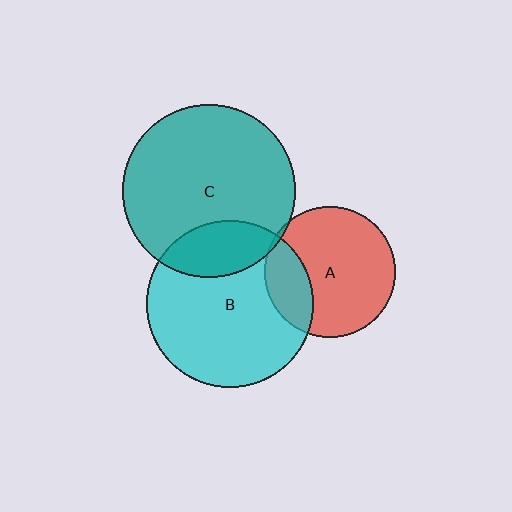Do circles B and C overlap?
Yes.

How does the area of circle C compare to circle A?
Approximately 1.8 times.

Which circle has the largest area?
Circle C (teal).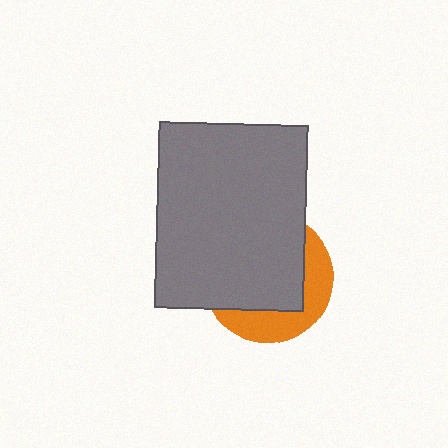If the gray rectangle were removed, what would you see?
You would see the complete orange circle.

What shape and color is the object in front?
The object in front is a gray rectangle.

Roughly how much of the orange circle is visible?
A small part of it is visible (roughly 34%).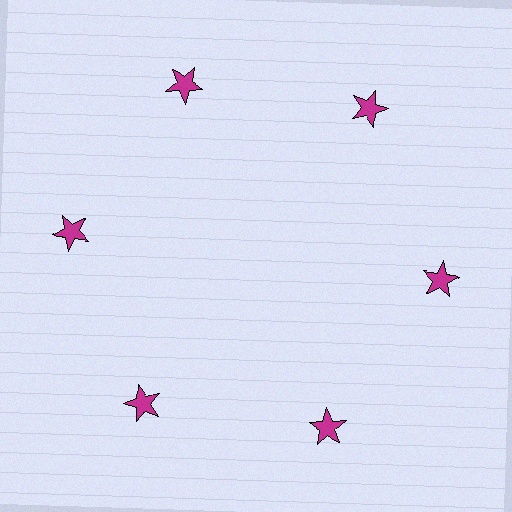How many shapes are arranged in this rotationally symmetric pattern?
There are 6 shapes, arranged in 6 groups of 1.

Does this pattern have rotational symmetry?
Yes, this pattern has 6-fold rotational symmetry. It looks the same after rotating 60 degrees around the center.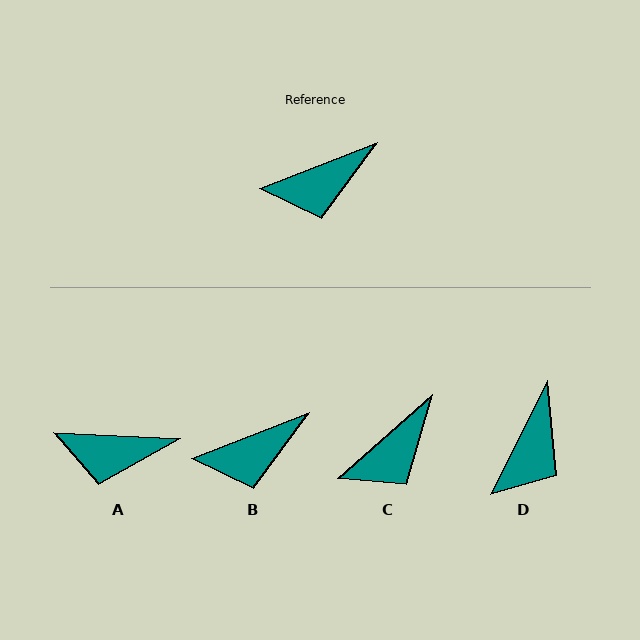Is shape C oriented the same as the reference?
No, it is off by about 20 degrees.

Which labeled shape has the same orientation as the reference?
B.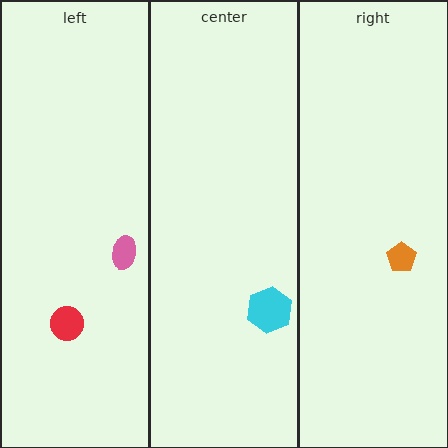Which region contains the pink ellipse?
The left region.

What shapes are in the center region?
The cyan hexagon.